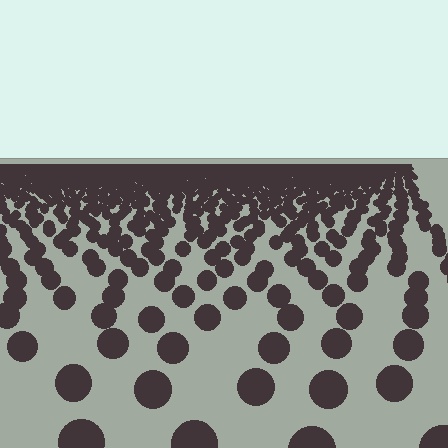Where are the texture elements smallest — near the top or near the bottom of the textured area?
Near the top.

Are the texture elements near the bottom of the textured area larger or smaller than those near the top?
Larger. Near the bottom, elements are closer to the viewer and appear at a bigger on-screen size.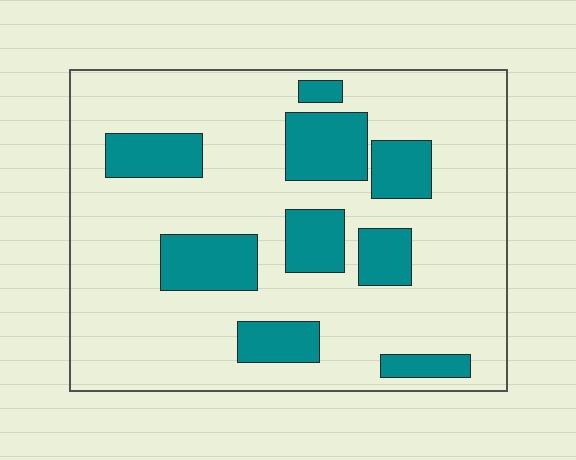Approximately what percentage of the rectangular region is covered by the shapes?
Approximately 25%.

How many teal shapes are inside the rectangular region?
9.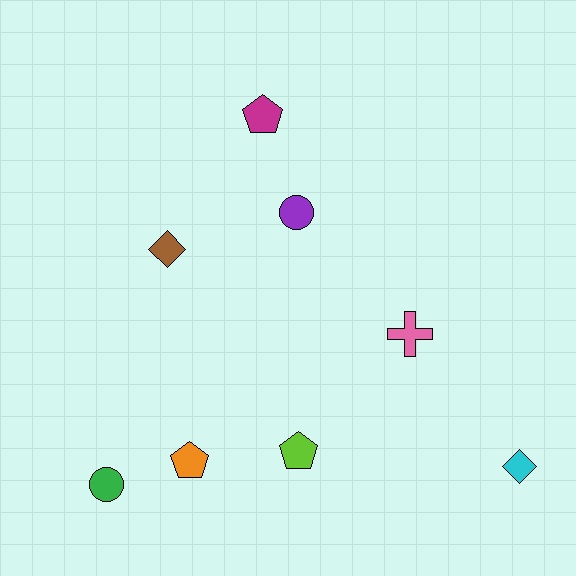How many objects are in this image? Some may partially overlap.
There are 8 objects.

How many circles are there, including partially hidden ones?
There are 2 circles.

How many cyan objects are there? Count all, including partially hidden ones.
There is 1 cyan object.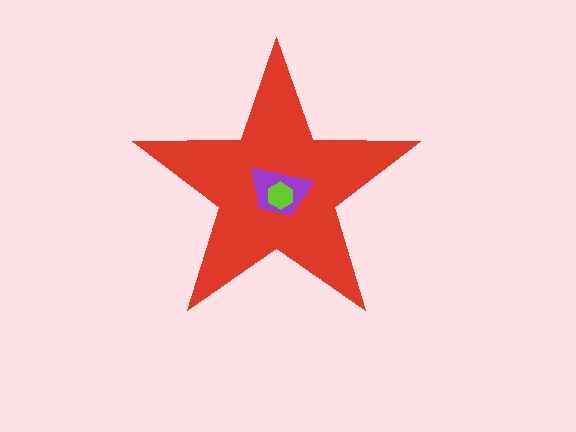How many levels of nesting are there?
3.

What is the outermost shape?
The red star.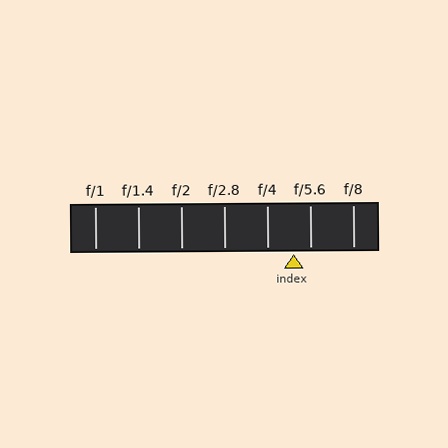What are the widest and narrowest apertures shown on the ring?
The widest aperture shown is f/1 and the narrowest is f/8.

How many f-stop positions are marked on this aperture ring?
There are 7 f-stop positions marked.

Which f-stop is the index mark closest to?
The index mark is closest to f/5.6.